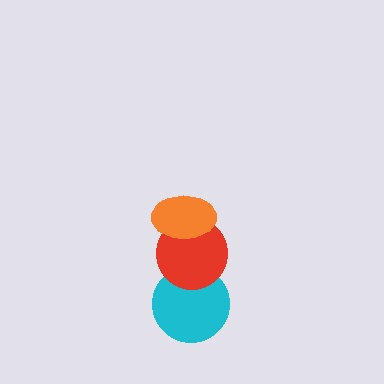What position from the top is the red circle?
The red circle is 2nd from the top.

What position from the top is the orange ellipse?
The orange ellipse is 1st from the top.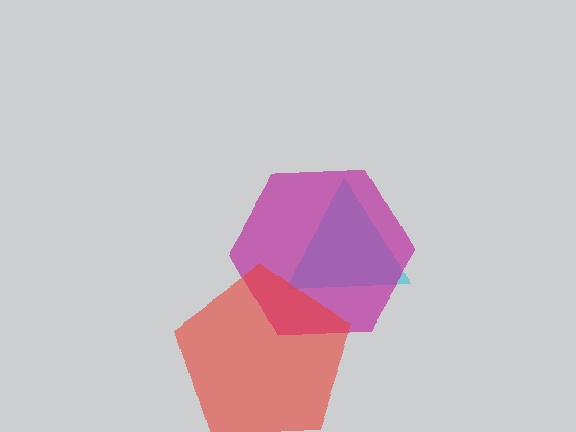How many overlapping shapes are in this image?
There are 3 overlapping shapes in the image.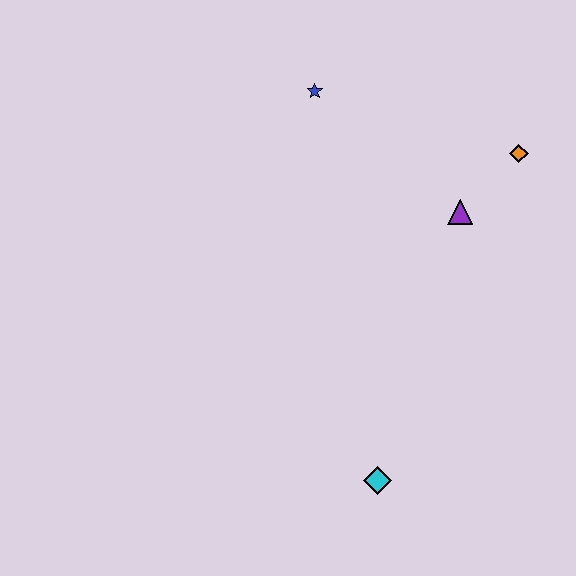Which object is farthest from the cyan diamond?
The blue star is farthest from the cyan diamond.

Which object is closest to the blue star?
The purple triangle is closest to the blue star.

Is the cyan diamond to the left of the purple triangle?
Yes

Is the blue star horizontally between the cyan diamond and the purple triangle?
No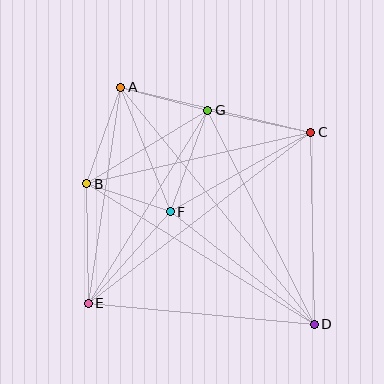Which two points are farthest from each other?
Points A and D are farthest from each other.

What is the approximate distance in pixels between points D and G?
The distance between D and G is approximately 239 pixels.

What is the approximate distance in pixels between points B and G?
The distance between B and G is approximately 141 pixels.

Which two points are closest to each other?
Points B and F are closest to each other.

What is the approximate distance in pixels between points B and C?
The distance between B and C is approximately 230 pixels.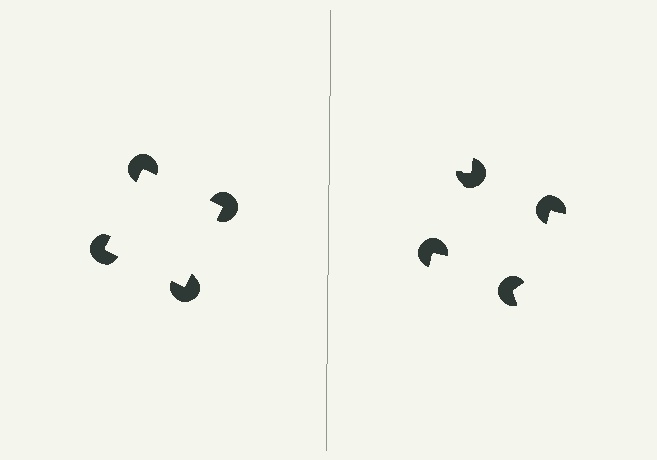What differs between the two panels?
The pac-man discs are positioned identically on both sides; only the wedge orientations differ. On the left they align to a square; on the right they are misaligned.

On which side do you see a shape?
An illusory square appears on the left side. On the right side the wedge cuts are rotated, so no coherent shape forms.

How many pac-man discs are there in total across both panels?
8 — 4 on each side.